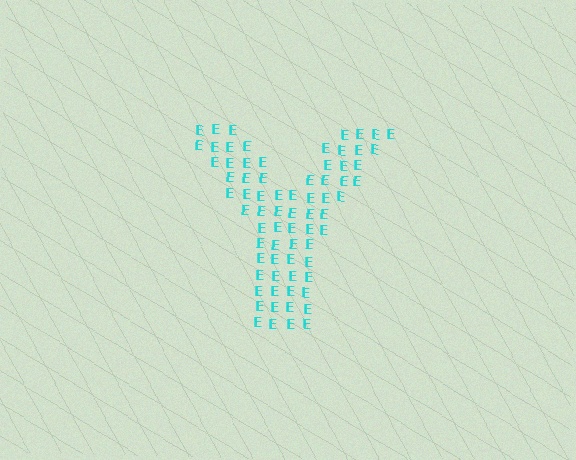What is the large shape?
The large shape is the letter Y.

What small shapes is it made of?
It is made of small letter E's.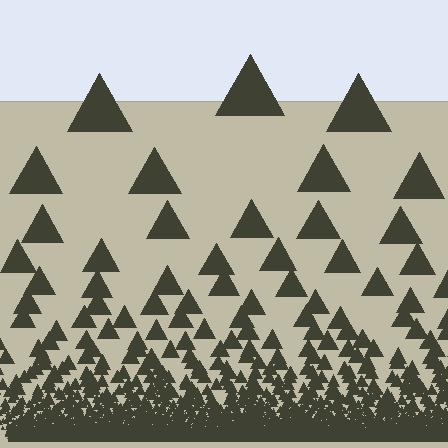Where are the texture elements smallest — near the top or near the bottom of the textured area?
Near the bottom.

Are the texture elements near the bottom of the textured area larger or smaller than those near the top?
Smaller. The gradient is inverted — elements near the bottom are smaller and denser.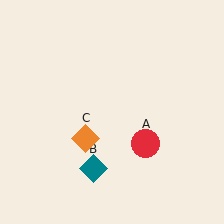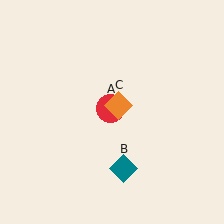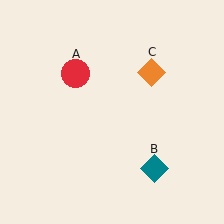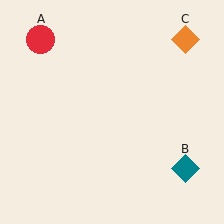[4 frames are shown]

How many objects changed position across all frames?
3 objects changed position: red circle (object A), teal diamond (object B), orange diamond (object C).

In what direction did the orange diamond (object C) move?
The orange diamond (object C) moved up and to the right.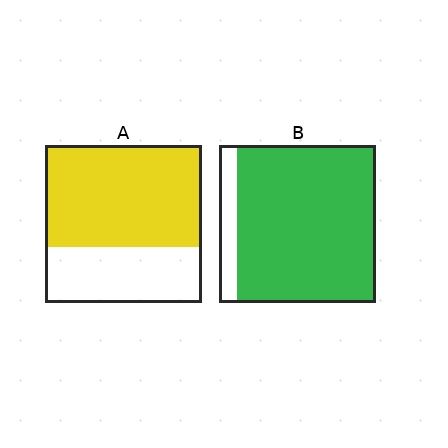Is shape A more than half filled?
Yes.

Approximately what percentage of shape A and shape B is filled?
A is approximately 65% and B is approximately 90%.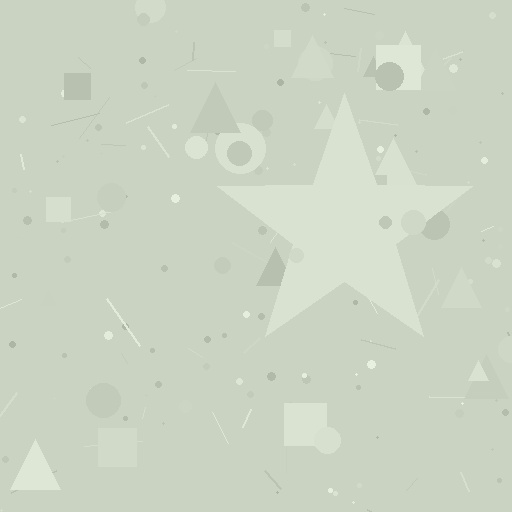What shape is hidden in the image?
A star is hidden in the image.